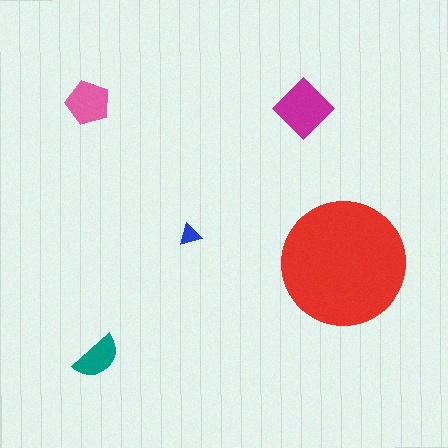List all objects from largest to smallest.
The red circle, the magenta diamond, the pink pentagon, the teal semicircle, the blue triangle.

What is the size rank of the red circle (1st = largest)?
1st.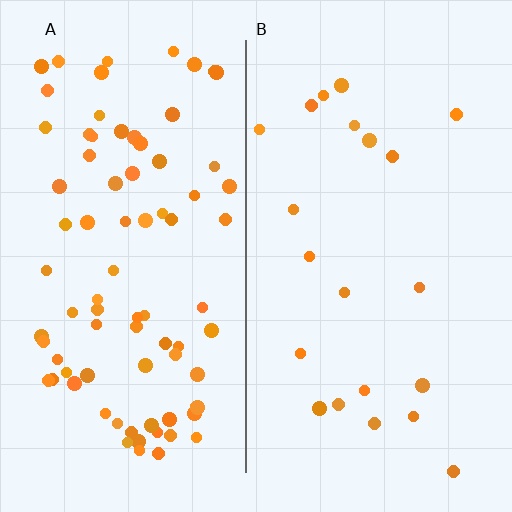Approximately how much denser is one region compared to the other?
Approximately 3.9× — region A over region B.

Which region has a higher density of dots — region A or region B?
A (the left).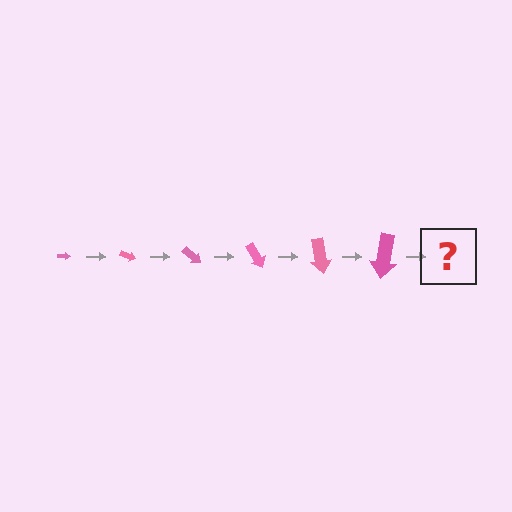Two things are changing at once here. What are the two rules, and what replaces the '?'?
The two rules are that the arrow grows larger each step and it rotates 20 degrees each step. The '?' should be an arrow, larger than the previous one and rotated 120 degrees from the start.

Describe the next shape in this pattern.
It should be an arrow, larger than the previous one and rotated 120 degrees from the start.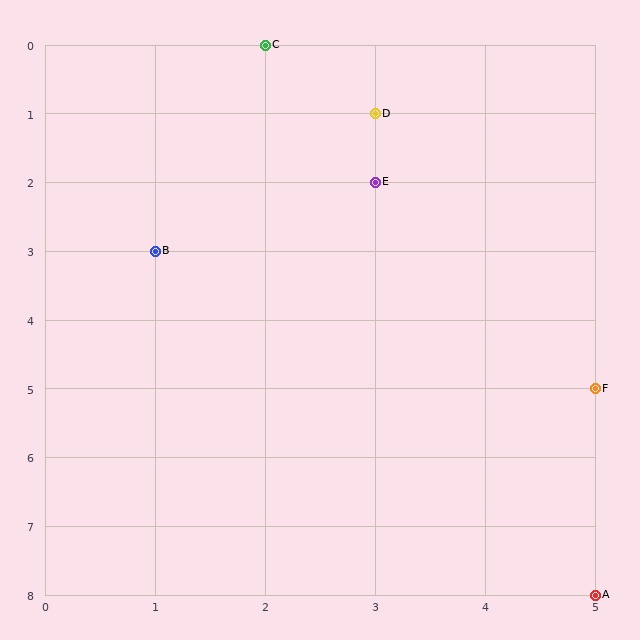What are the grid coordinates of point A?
Point A is at grid coordinates (5, 8).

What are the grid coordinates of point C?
Point C is at grid coordinates (2, 0).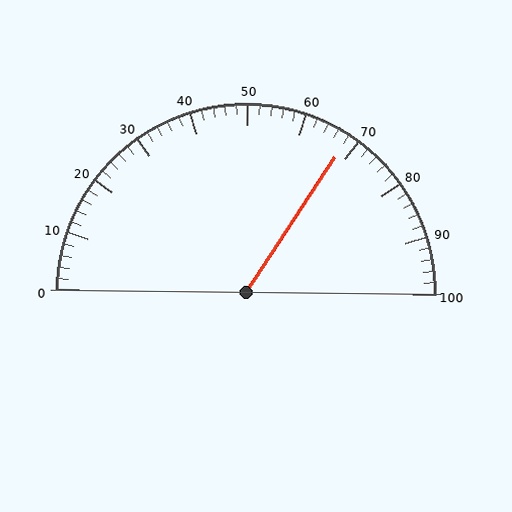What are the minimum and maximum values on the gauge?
The gauge ranges from 0 to 100.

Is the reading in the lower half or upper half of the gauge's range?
The reading is in the upper half of the range (0 to 100).